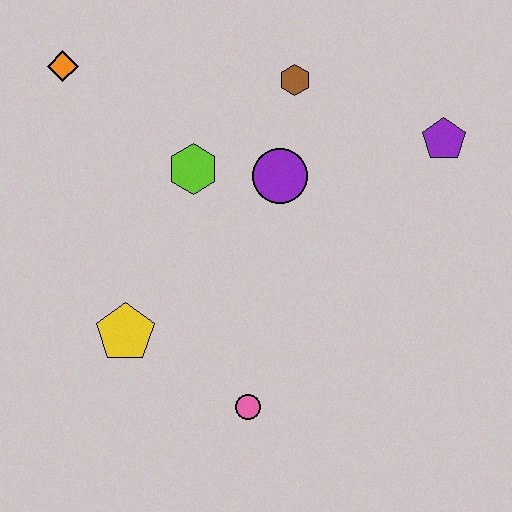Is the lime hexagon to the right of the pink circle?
No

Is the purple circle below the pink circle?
No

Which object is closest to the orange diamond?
The lime hexagon is closest to the orange diamond.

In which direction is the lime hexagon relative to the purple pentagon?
The lime hexagon is to the left of the purple pentagon.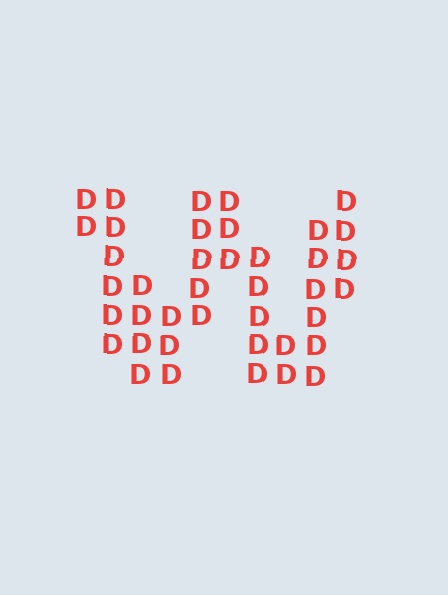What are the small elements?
The small elements are letter D's.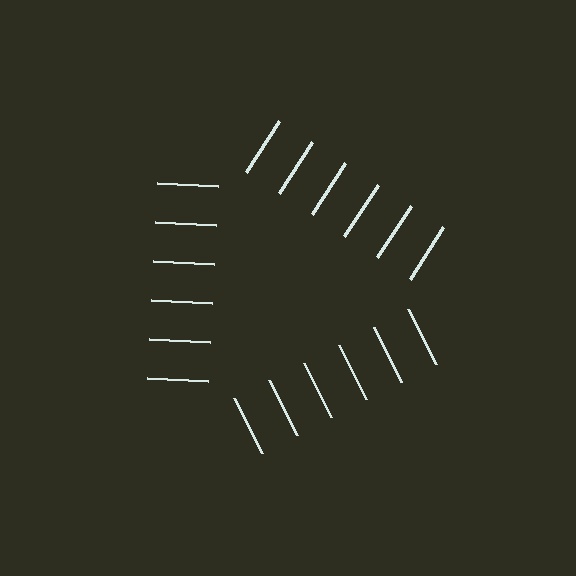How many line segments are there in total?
18 — 6 along each of the 3 edges.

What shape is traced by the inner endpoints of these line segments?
An illusory triangle — the line segments terminate on its edges but no continuous stroke is drawn.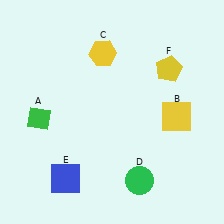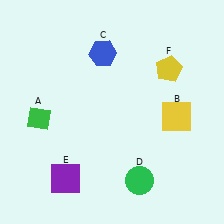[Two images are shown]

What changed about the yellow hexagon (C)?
In Image 1, C is yellow. In Image 2, it changed to blue.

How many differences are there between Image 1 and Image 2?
There are 2 differences between the two images.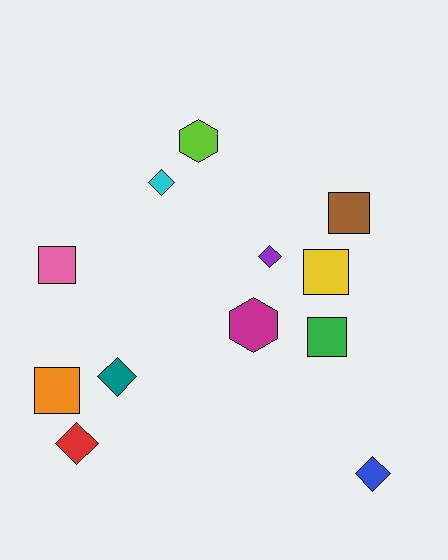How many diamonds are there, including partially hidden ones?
There are 5 diamonds.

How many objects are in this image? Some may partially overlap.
There are 12 objects.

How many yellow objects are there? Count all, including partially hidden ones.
There is 1 yellow object.